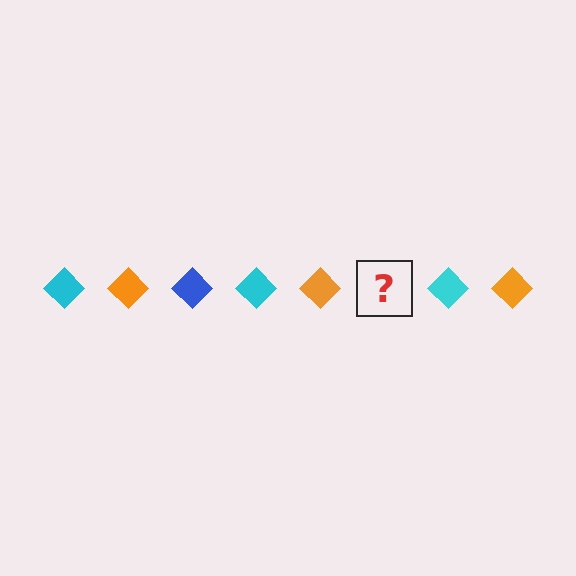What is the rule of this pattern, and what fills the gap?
The rule is that the pattern cycles through cyan, orange, blue diamonds. The gap should be filled with a blue diamond.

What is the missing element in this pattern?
The missing element is a blue diamond.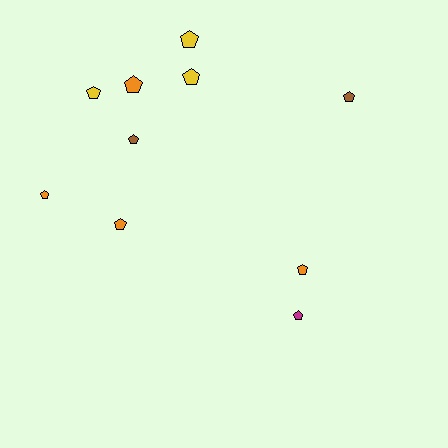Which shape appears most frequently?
Pentagon, with 10 objects.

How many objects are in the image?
There are 10 objects.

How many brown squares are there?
There are no brown squares.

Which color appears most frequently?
Orange, with 4 objects.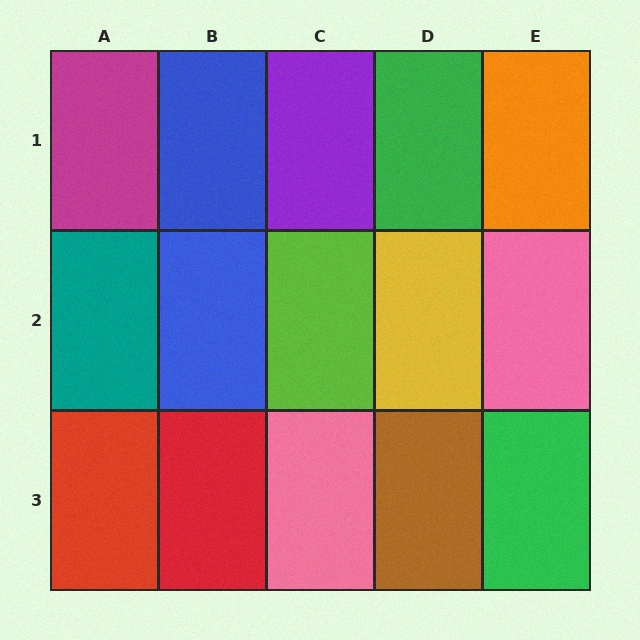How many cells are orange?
1 cell is orange.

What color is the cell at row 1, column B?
Blue.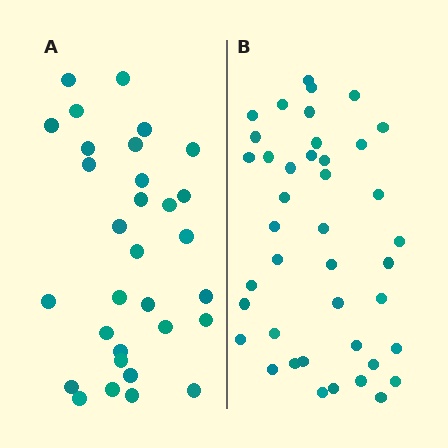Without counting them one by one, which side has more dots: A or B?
Region B (the right region) has more dots.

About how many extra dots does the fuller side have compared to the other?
Region B has roughly 10 or so more dots than region A.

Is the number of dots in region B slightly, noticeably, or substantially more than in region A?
Region B has noticeably more, but not dramatically so. The ratio is roughly 1.3 to 1.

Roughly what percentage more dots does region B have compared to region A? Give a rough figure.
About 30% more.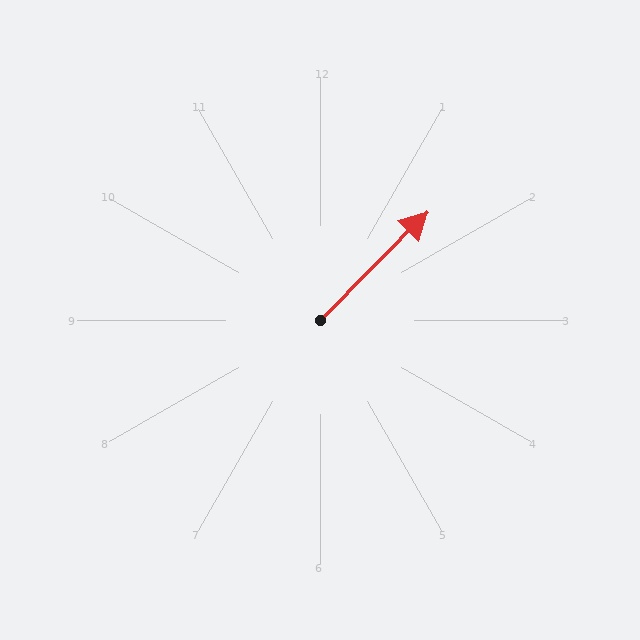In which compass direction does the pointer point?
Northeast.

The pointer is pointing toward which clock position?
Roughly 1 o'clock.